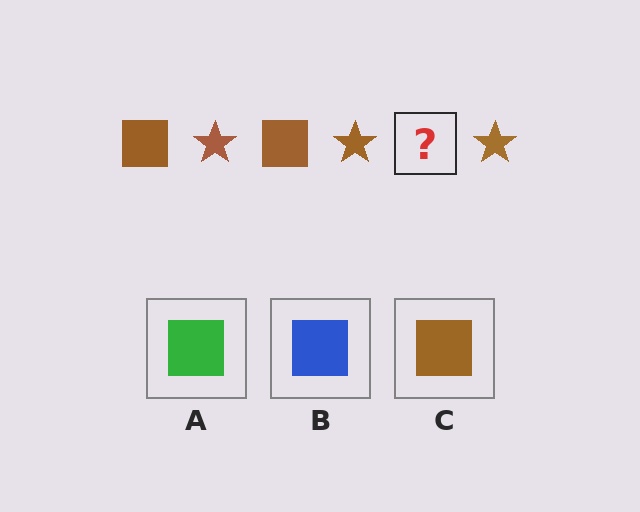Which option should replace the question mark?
Option C.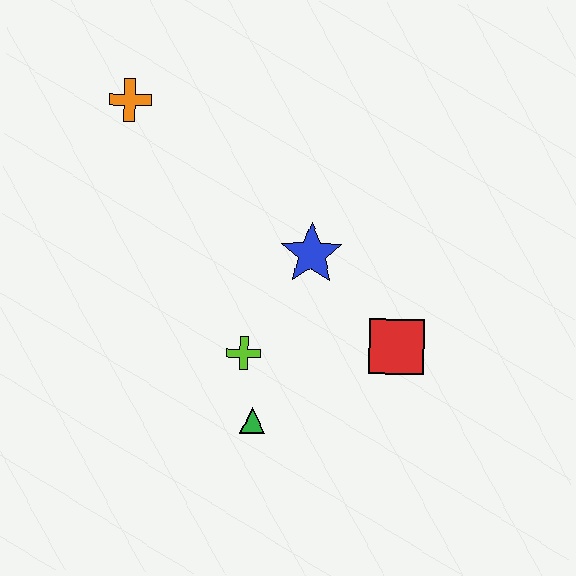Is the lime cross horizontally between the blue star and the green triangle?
No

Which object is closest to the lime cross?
The green triangle is closest to the lime cross.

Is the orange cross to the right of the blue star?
No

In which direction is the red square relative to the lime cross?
The red square is to the right of the lime cross.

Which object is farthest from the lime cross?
The orange cross is farthest from the lime cross.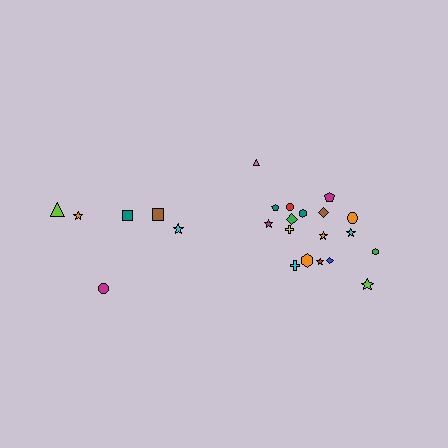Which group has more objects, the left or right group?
The right group.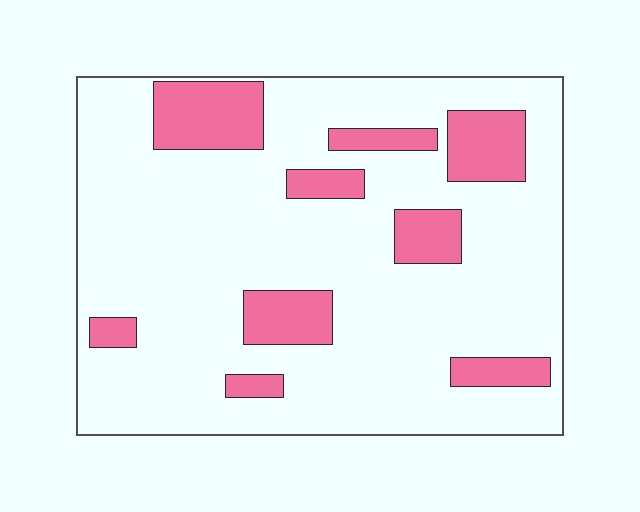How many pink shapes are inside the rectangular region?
9.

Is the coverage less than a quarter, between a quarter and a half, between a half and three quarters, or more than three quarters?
Less than a quarter.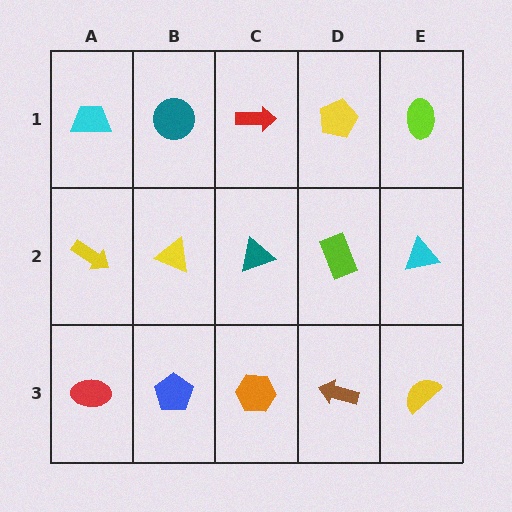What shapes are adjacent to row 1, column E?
A cyan triangle (row 2, column E), a yellow pentagon (row 1, column D).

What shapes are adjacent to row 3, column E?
A cyan triangle (row 2, column E), a brown arrow (row 3, column D).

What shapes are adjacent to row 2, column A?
A cyan trapezoid (row 1, column A), a red ellipse (row 3, column A), a yellow triangle (row 2, column B).